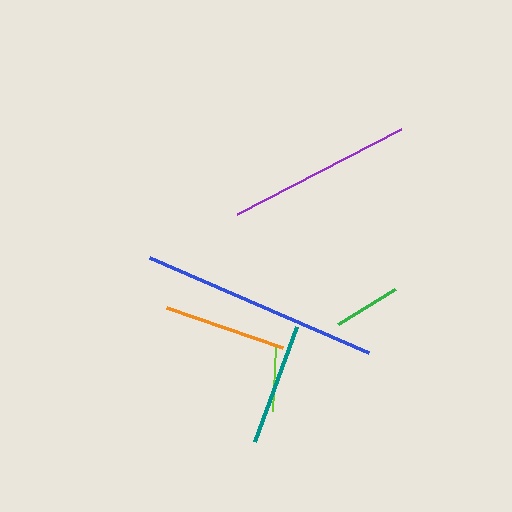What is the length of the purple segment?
The purple segment is approximately 185 pixels long.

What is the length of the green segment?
The green segment is approximately 66 pixels long.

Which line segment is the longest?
The blue line is the longest at approximately 238 pixels.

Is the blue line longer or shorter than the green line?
The blue line is longer than the green line.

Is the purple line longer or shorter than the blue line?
The blue line is longer than the purple line.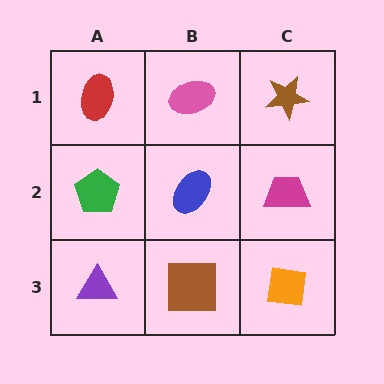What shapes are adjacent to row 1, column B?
A blue ellipse (row 2, column B), a red ellipse (row 1, column A), a brown star (row 1, column C).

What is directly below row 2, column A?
A purple triangle.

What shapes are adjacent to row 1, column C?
A magenta trapezoid (row 2, column C), a pink ellipse (row 1, column B).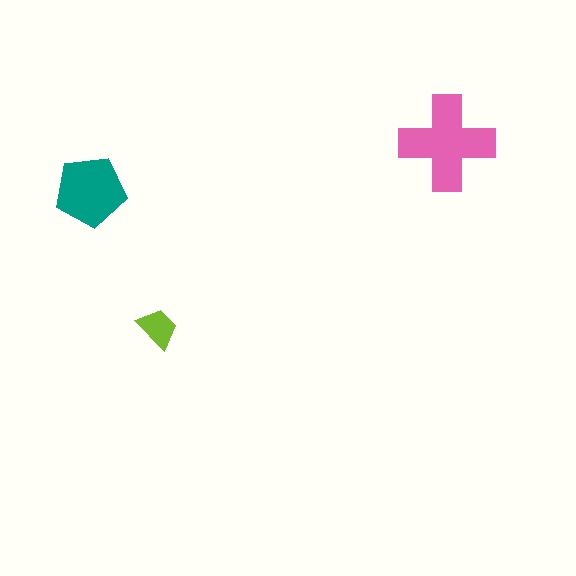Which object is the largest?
The pink cross.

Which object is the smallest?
The lime trapezoid.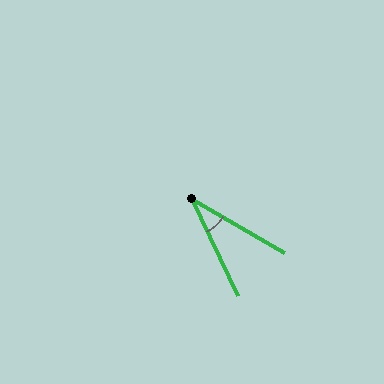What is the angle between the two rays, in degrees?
Approximately 35 degrees.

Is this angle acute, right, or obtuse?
It is acute.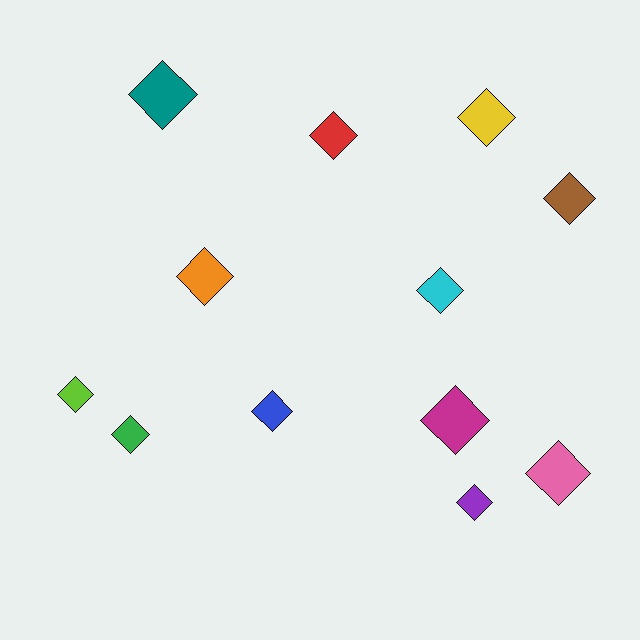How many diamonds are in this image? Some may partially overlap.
There are 12 diamonds.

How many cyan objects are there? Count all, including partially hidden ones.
There is 1 cyan object.